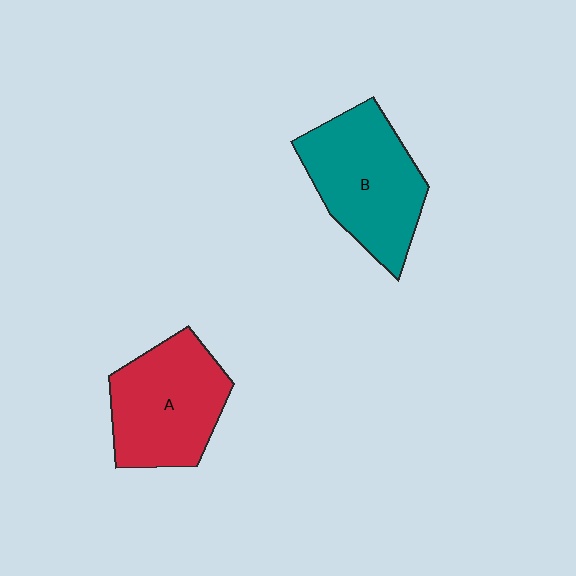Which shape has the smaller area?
Shape A (red).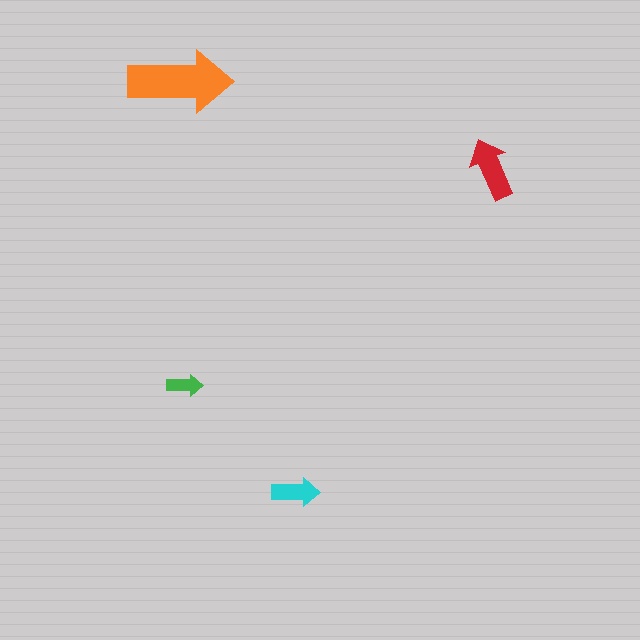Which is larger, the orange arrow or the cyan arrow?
The orange one.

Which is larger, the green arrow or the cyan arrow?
The cyan one.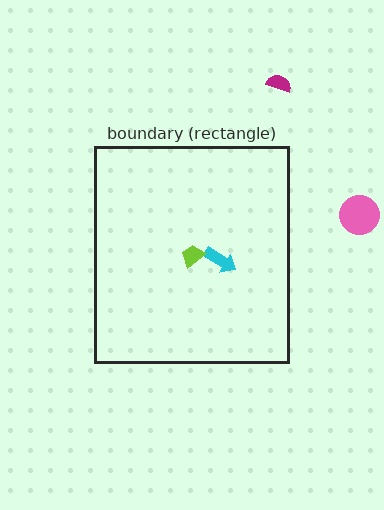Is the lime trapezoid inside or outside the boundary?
Inside.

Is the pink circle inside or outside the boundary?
Outside.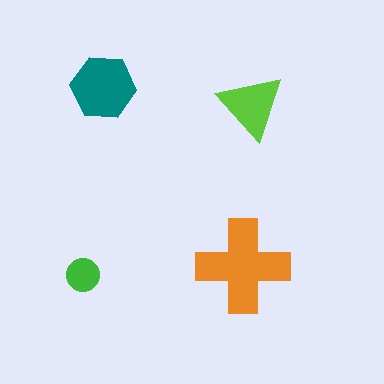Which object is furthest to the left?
The green circle is leftmost.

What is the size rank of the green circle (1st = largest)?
4th.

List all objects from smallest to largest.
The green circle, the lime triangle, the teal hexagon, the orange cross.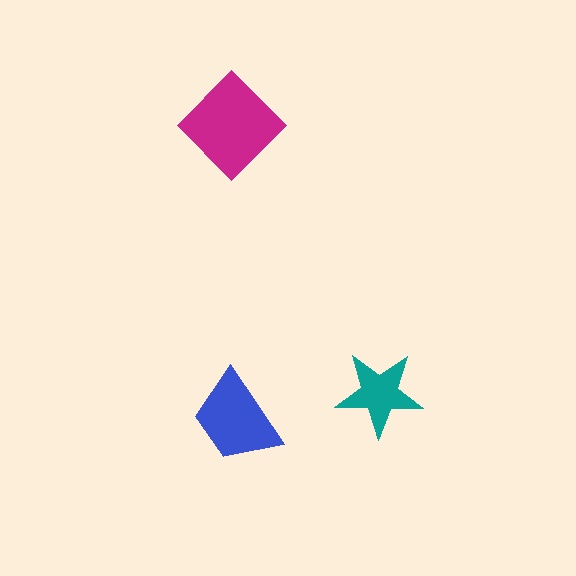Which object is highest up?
The magenta diamond is topmost.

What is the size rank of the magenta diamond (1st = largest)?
1st.